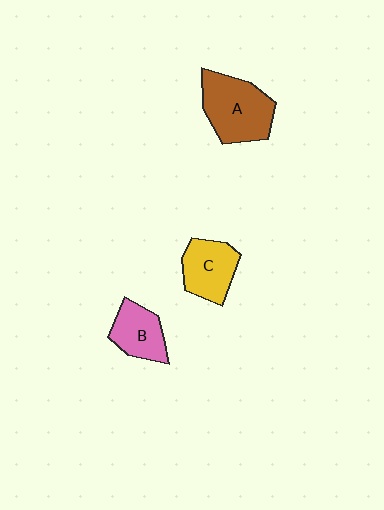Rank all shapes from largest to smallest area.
From largest to smallest: A (brown), C (yellow), B (pink).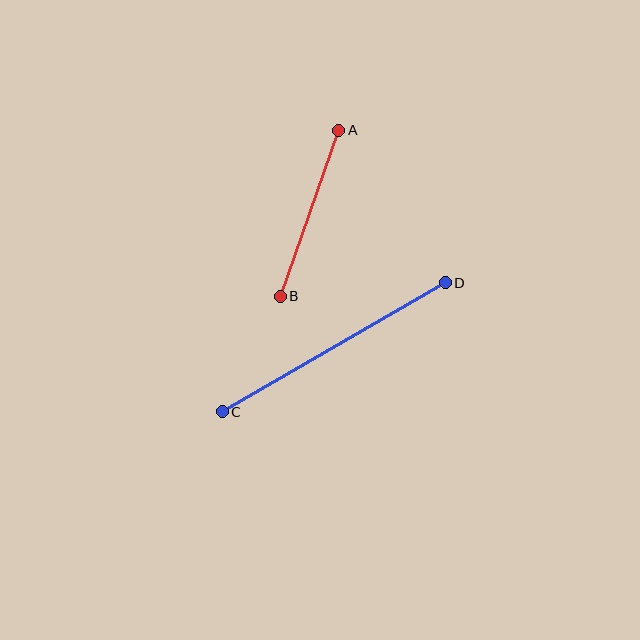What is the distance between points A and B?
The distance is approximately 176 pixels.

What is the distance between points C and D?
The distance is approximately 258 pixels.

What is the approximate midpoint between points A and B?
The midpoint is at approximately (310, 213) pixels.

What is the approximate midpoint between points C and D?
The midpoint is at approximately (334, 347) pixels.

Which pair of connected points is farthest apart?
Points C and D are farthest apart.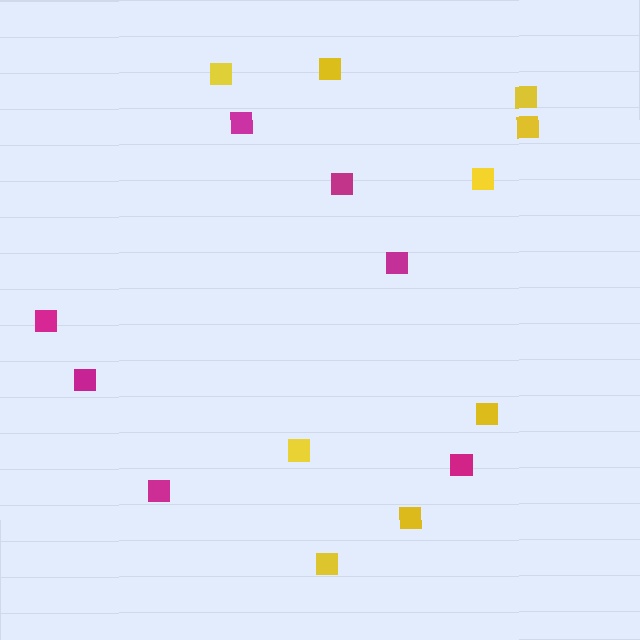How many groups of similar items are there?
There are 2 groups: one group of yellow squares (9) and one group of magenta squares (7).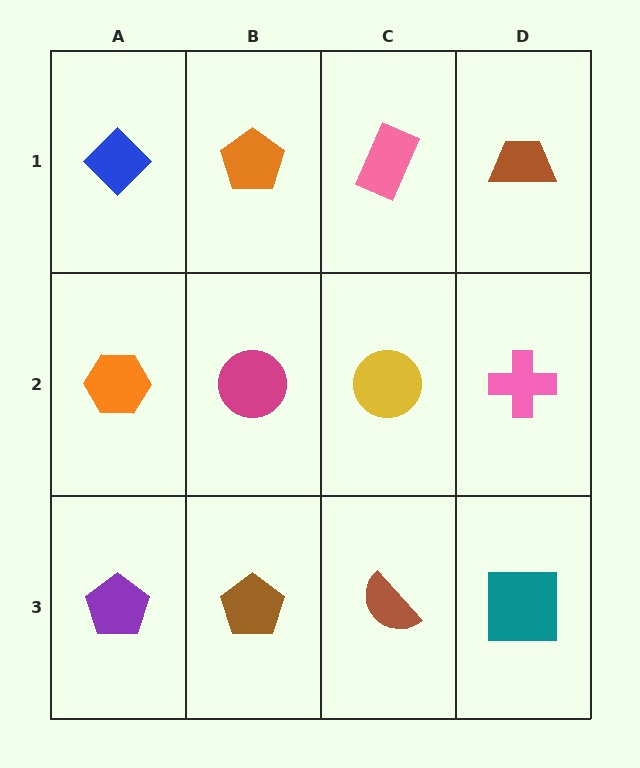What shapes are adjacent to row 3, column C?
A yellow circle (row 2, column C), a brown pentagon (row 3, column B), a teal square (row 3, column D).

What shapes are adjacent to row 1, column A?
An orange hexagon (row 2, column A), an orange pentagon (row 1, column B).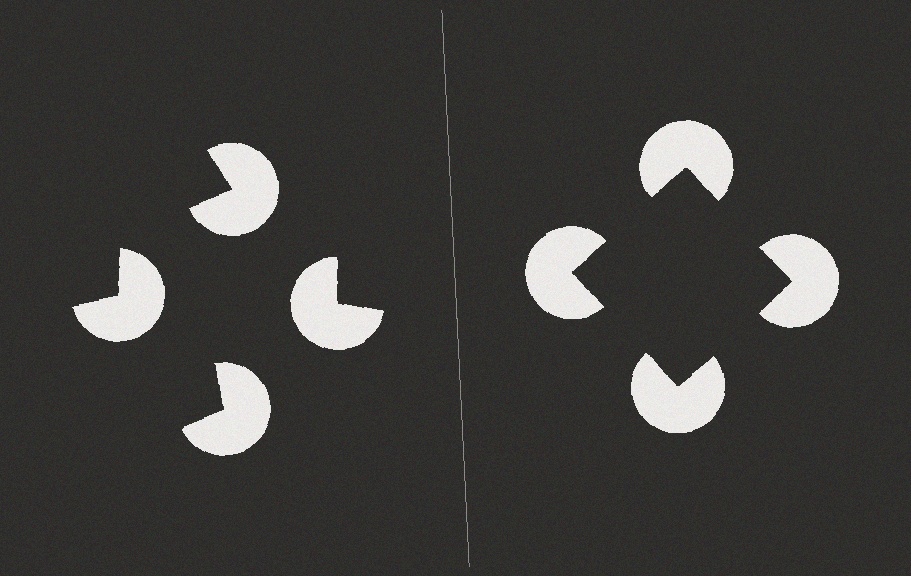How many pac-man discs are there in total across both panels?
8 — 4 on each side.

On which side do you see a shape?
An illusory square appears on the right side. On the left side the wedge cuts are rotated, so no coherent shape forms.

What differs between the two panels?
The pac-man discs are positioned identically on both sides; only the wedge orientations differ. On the right they align to a square; on the left they are misaligned.